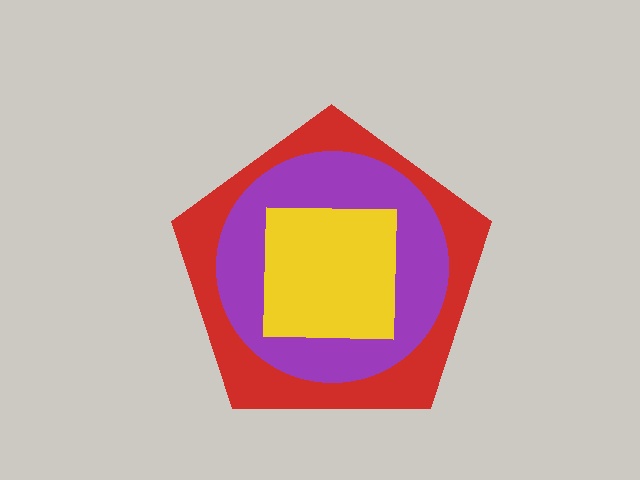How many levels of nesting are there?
3.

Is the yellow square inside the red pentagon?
Yes.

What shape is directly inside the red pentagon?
The purple circle.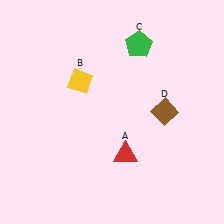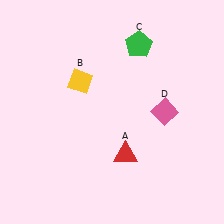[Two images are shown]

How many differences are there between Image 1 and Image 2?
There is 1 difference between the two images.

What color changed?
The diamond (D) changed from brown in Image 1 to pink in Image 2.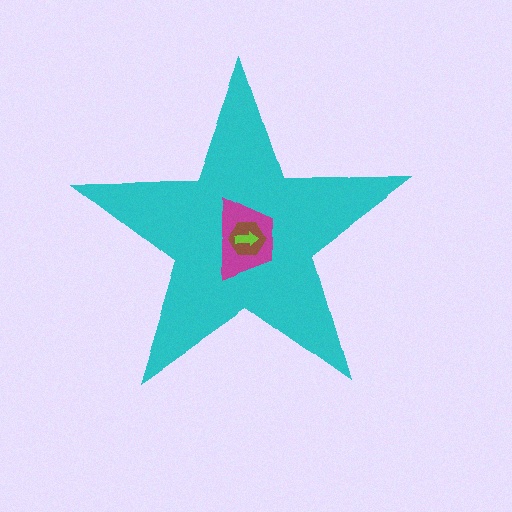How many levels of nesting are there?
4.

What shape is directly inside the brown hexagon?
The lime arrow.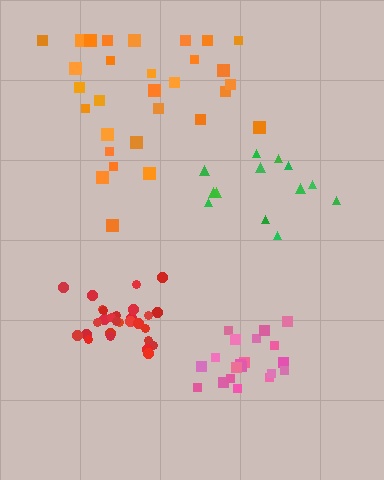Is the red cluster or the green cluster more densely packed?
Red.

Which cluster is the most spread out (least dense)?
Orange.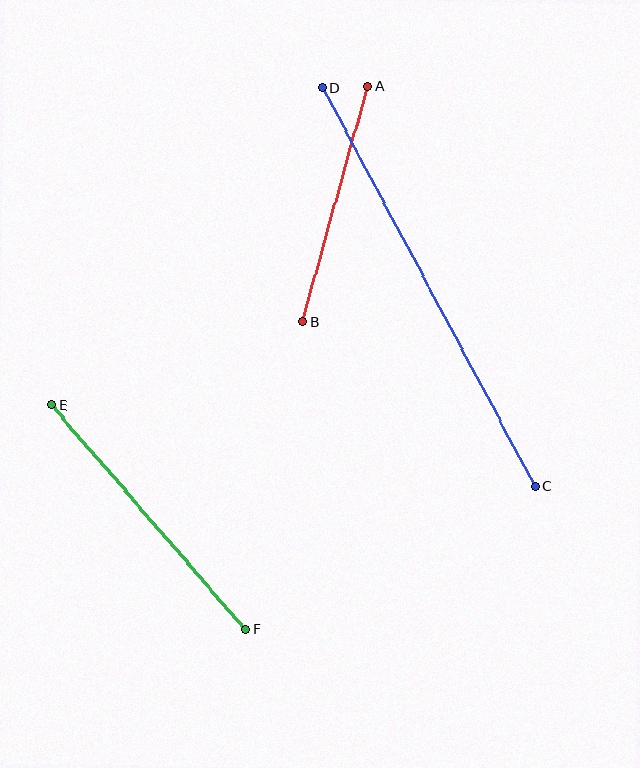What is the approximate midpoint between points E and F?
The midpoint is at approximately (148, 517) pixels.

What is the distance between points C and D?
The distance is approximately 451 pixels.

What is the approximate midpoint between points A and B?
The midpoint is at approximately (335, 204) pixels.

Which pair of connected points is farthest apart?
Points C and D are farthest apart.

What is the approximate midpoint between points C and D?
The midpoint is at approximately (429, 287) pixels.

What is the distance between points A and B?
The distance is approximately 244 pixels.